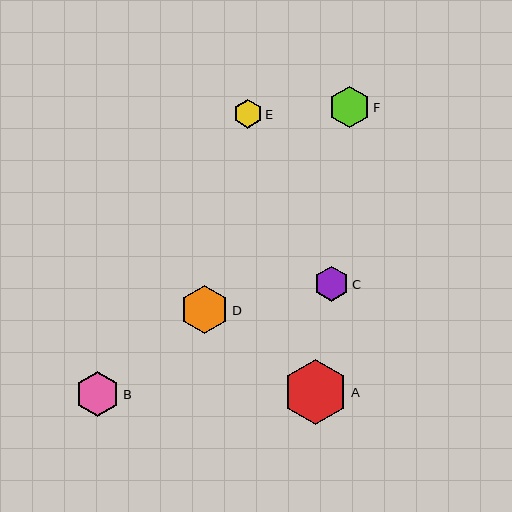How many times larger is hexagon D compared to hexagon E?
Hexagon D is approximately 1.7 times the size of hexagon E.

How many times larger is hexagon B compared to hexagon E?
Hexagon B is approximately 1.6 times the size of hexagon E.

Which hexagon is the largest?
Hexagon A is the largest with a size of approximately 65 pixels.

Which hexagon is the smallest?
Hexagon E is the smallest with a size of approximately 28 pixels.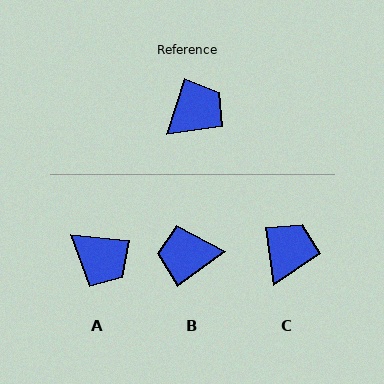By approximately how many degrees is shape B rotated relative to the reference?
Approximately 143 degrees counter-clockwise.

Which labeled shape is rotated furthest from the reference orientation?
B, about 143 degrees away.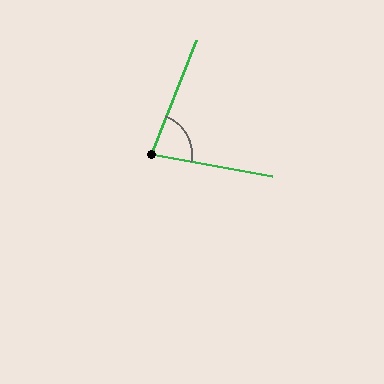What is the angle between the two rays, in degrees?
Approximately 79 degrees.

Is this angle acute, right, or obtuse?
It is acute.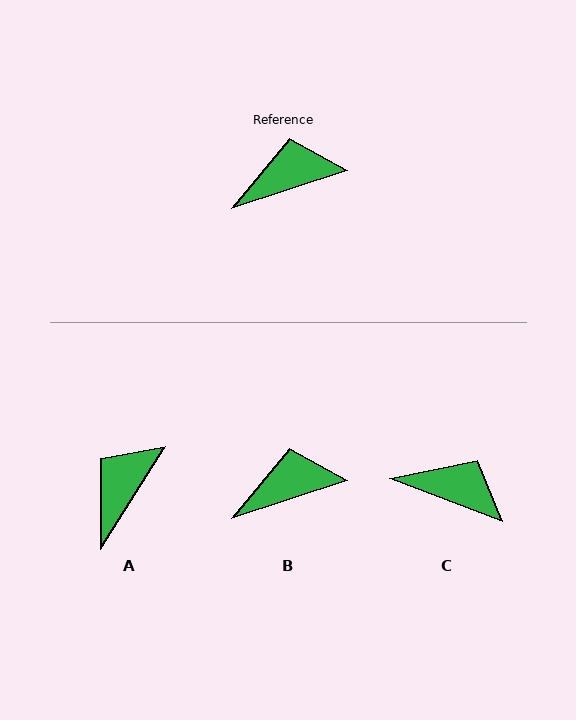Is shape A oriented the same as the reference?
No, it is off by about 39 degrees.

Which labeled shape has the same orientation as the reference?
B.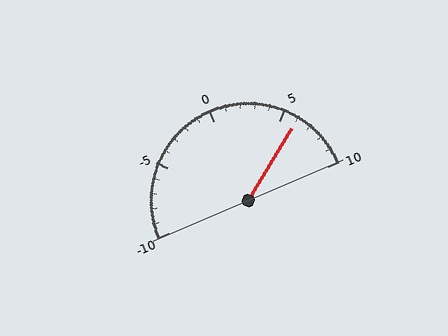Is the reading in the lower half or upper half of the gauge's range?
The reading is in the upper half of the range (-10 to 10).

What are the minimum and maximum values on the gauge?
The gauge ranges from -10 to 10.